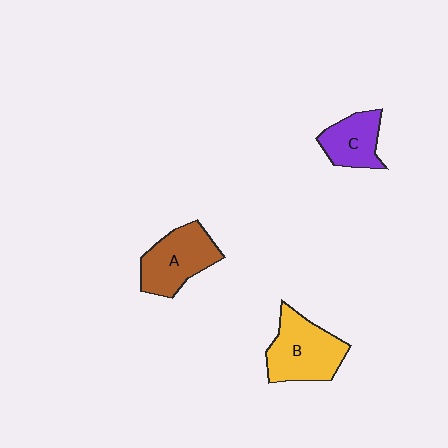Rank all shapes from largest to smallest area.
From largest to smallest: B (yellow), A (brown), C (purple).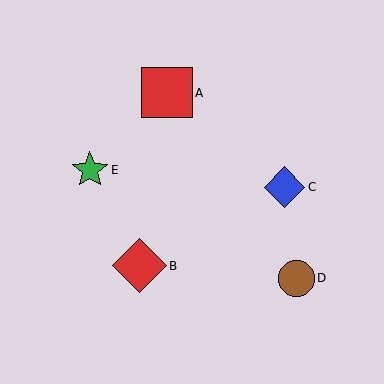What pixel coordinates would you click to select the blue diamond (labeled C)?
Click at (284, 187) to select the blue diamond C.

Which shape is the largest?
The red diamond (labeled B) is the largest.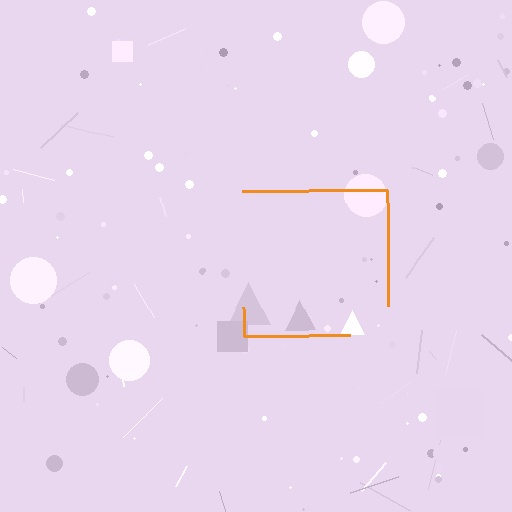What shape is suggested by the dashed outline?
The dashed outline suggests a square.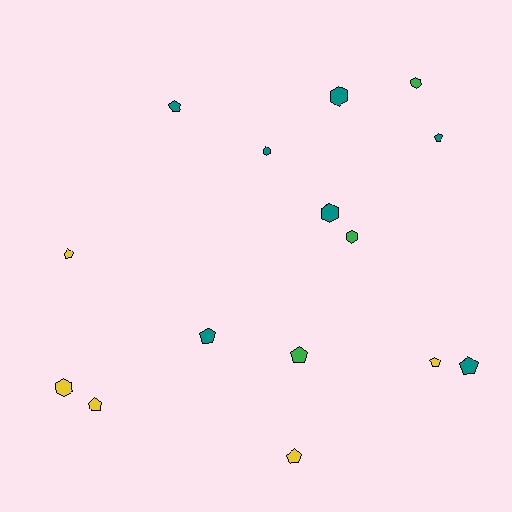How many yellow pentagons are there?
There are 4 yellow pentagons.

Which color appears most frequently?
Teal, with 7 objects.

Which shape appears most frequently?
Pentagon, with 9 objects.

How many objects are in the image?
There are 15 objects.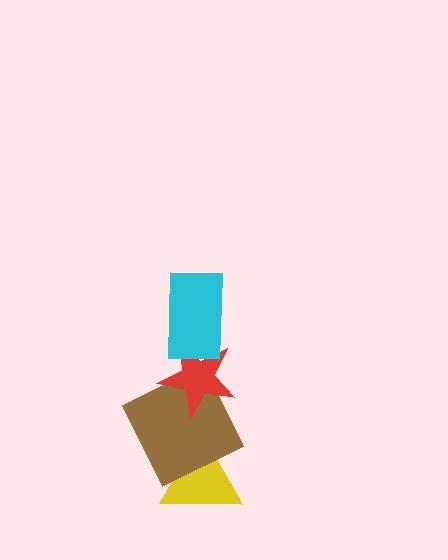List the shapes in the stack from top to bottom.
From top to bottom: the cyan rectangle, the red star, the brown square, the yellow triangle.